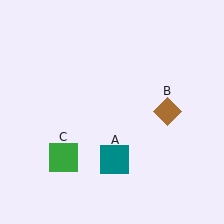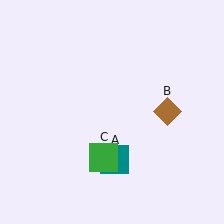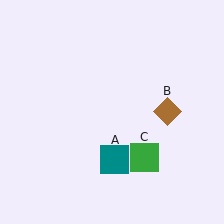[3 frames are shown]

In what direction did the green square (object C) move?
The green square (object C) moved right.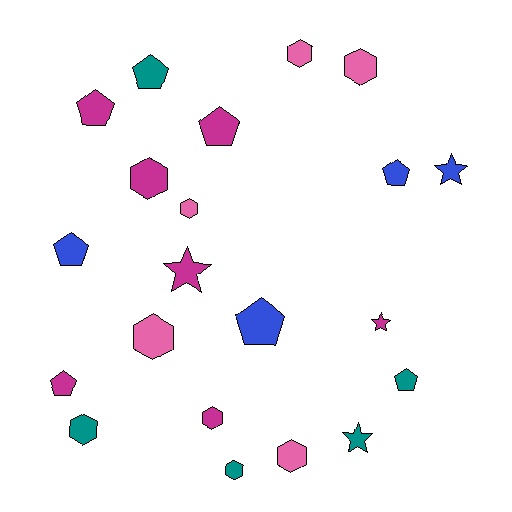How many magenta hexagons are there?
There are 2 magenta hexagons.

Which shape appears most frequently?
Hexagon, with 9 objects.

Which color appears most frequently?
Magenta, with 7 objects.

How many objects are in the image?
There are 21 objects.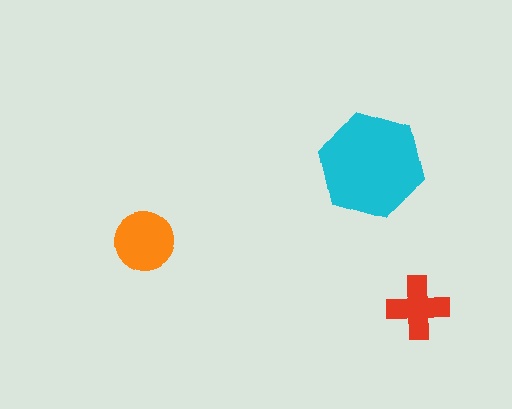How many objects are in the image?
There are 3 objects in the image.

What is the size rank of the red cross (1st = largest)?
3rd.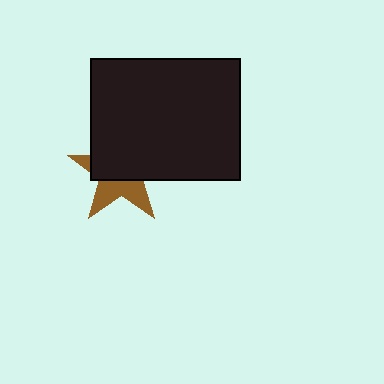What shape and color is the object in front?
The object in front is a black rectangle.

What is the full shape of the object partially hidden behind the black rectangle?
The partially hidden object is a brown star.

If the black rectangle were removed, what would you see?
You would see the complete brown star.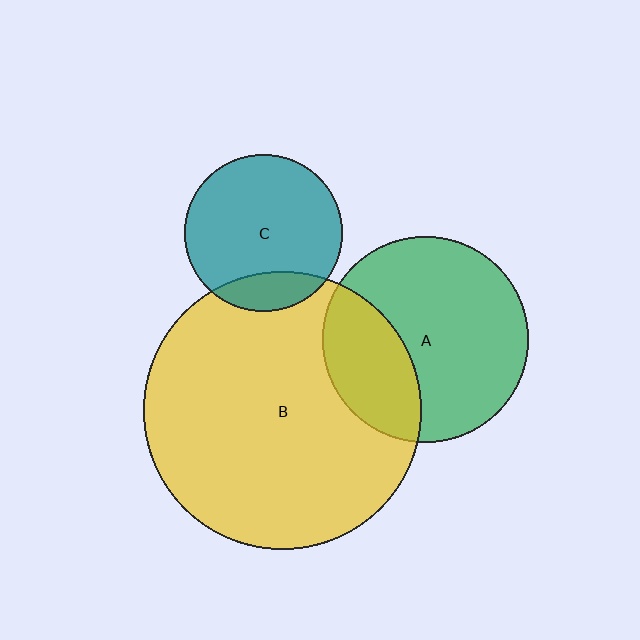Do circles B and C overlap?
Yes.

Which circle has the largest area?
Circle B (yellow).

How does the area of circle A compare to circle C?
Approximately 1.7 times.